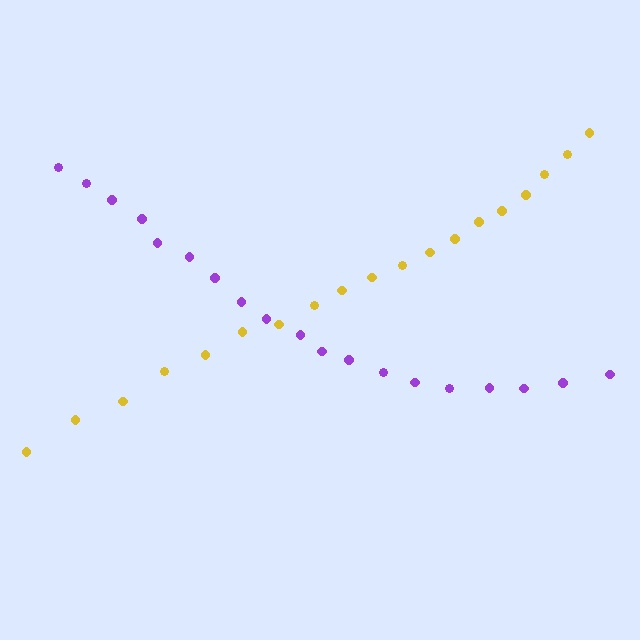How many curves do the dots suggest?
There are 2 distinct paths.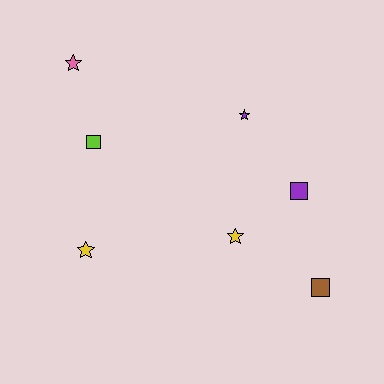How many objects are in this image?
There are 7 objects.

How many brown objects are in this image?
There is 1 brown object.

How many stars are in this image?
There are 4 stars.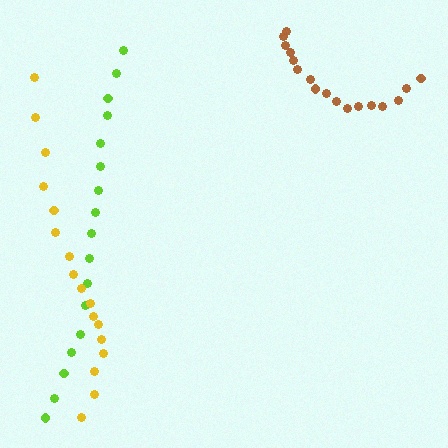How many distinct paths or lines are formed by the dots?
There are 3 distinct paths.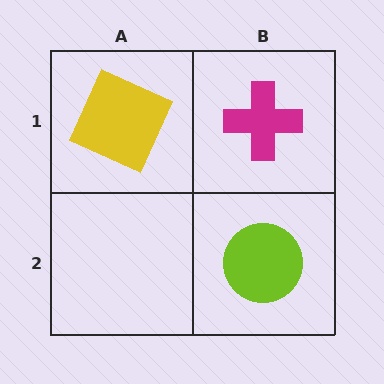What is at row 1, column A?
A yellow square.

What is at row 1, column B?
A magenta cross.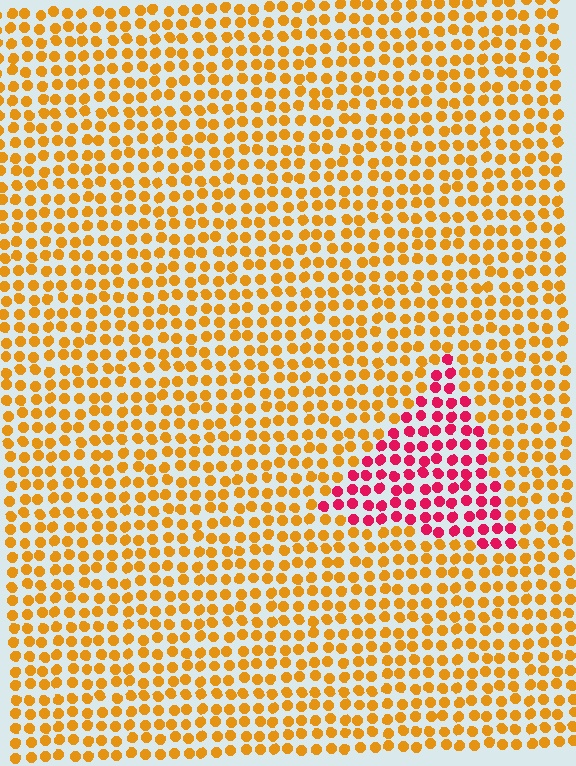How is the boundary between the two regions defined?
The boundary is defined purely by a slight shift in hue (about 58 degrees). Spacing, size, and orientation are identical on both sides.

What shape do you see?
I see a triangle.